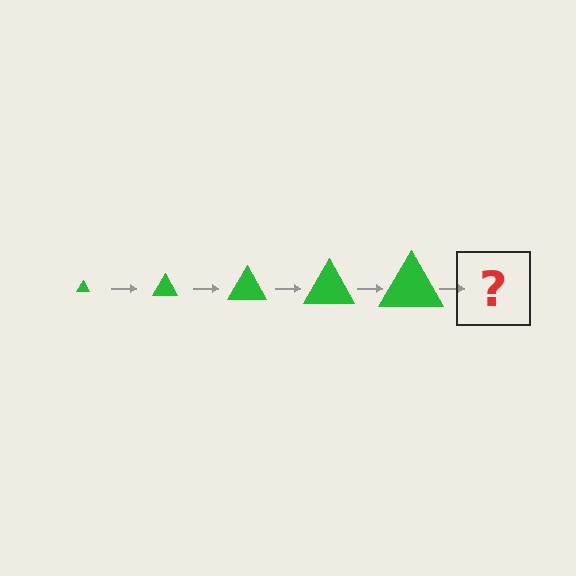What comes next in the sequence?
The next element should be a green triangle, larger than the previous one.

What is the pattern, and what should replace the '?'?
The pattern is that the triangle gets progressively larger each step. The '?' should be a green triangle, larger than the previous one.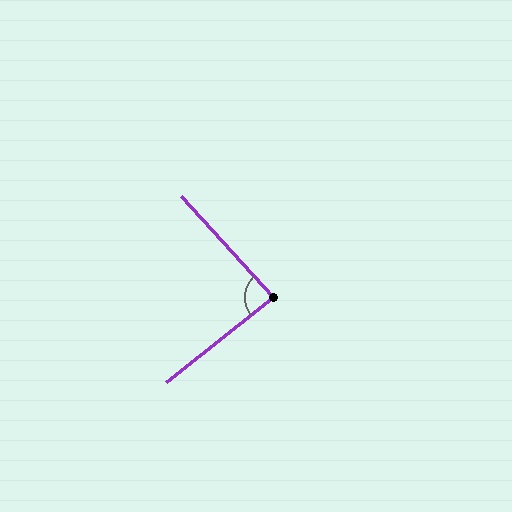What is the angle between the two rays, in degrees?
Approximately 86 degrees.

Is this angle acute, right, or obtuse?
It is approximately a right angle.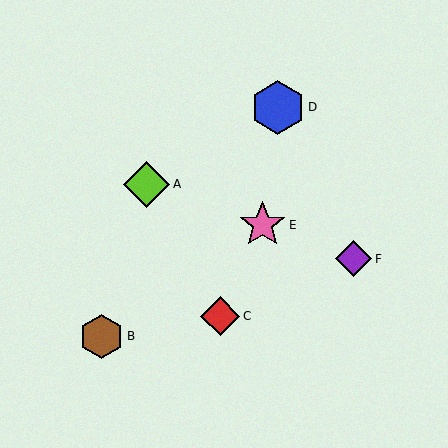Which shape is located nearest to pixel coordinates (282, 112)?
The blue hexagon (labeled D) at (278, 107) is nearest to that location.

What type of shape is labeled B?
Shape B is a brown hexagon.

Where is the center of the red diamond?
The center of the red diamond is at (220, 316).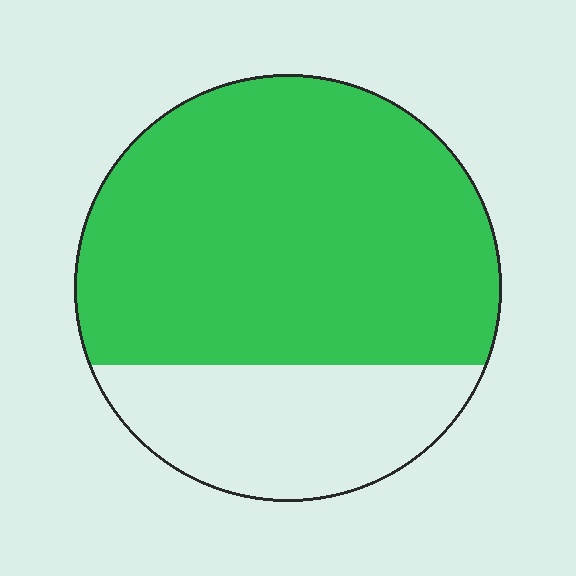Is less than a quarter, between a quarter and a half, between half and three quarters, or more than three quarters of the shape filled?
Between half and three quarters.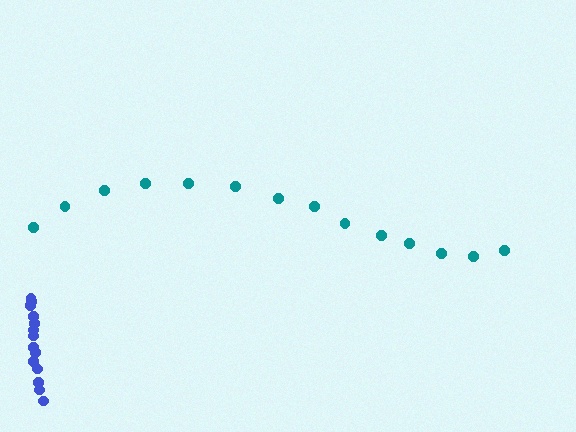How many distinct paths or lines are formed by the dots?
There are 2 distinct paths.